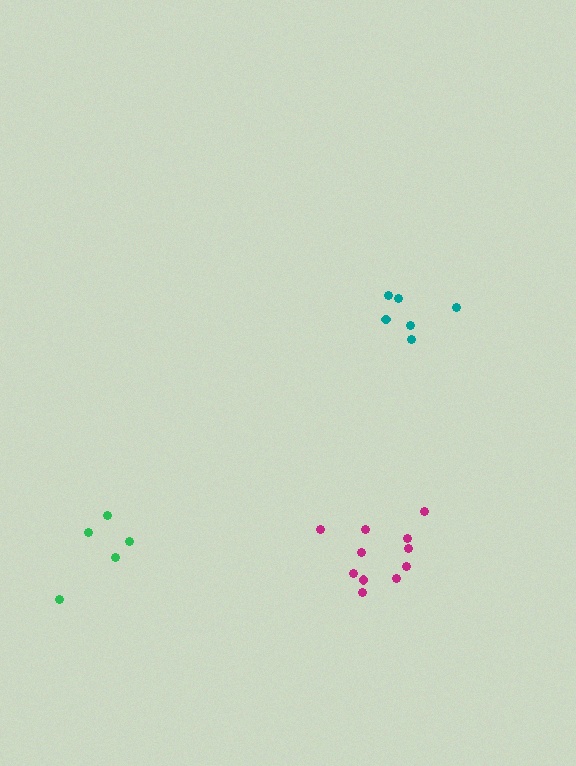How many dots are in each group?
Group 1: 11 dots, Group 2: 5 dots, Group 3: 6 dots (22 total).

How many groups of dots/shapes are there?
There are 3 groups.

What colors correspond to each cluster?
The clusters are colored: magenta, green, teal.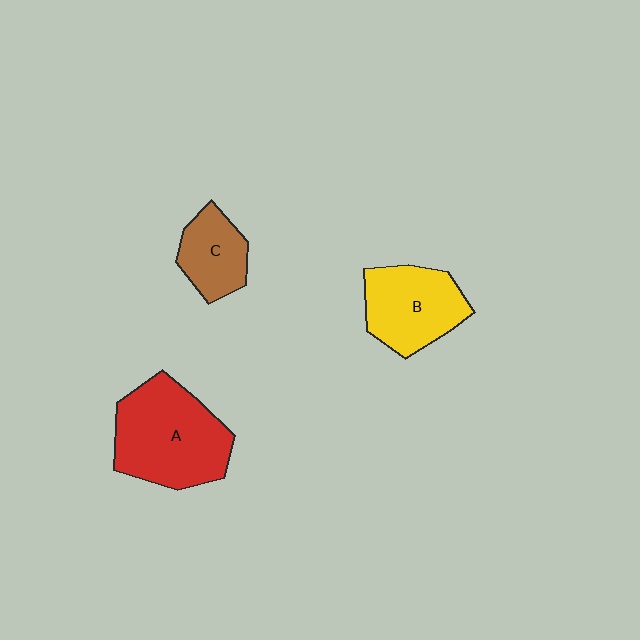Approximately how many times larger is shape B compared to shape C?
Approximately 1.5 times.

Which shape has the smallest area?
Shape C (brown).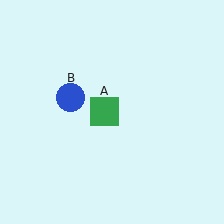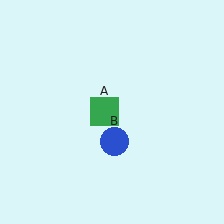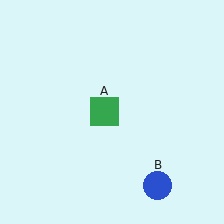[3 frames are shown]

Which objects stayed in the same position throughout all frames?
Green square (object A) remained stationary.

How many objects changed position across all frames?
1 object changed position: blue circle (object B).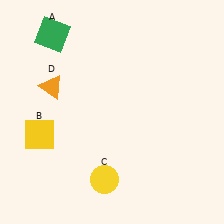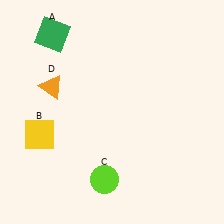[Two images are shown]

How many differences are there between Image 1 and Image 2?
There is 1 difference between the two images.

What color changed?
The circle (C) changed from yellow in Image 1 to lime in Image 2.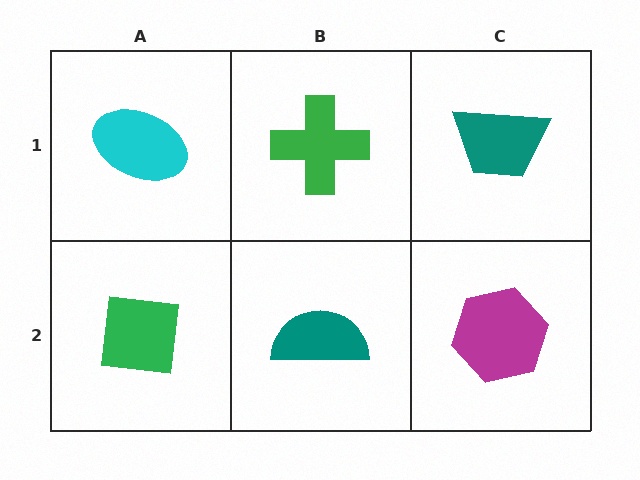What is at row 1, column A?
A cyan ellipse.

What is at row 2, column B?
A teal semicircle.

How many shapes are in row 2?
3 shapes.